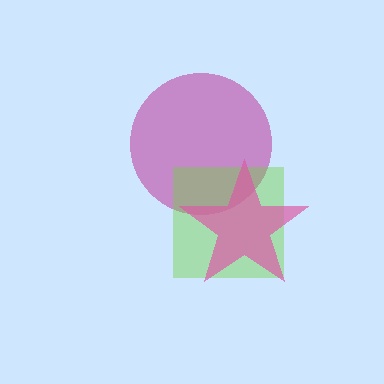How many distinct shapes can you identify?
There are 3 distinct shapes: a magenta circle, a lime square, a pink star.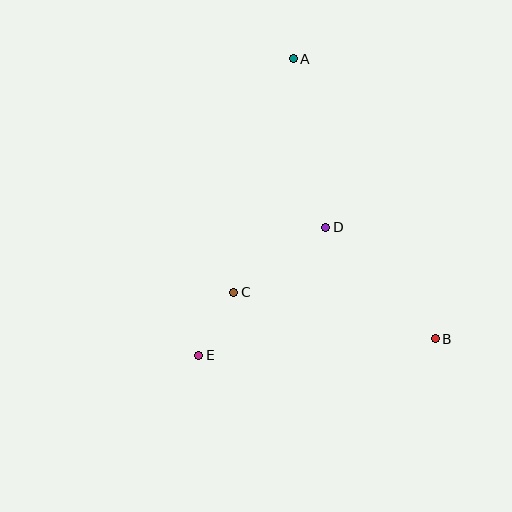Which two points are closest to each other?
Points C and E are closest to each other.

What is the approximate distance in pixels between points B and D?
The distance between B and D is approximately 157 pixels.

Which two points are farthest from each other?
Points A and B are farthest from each other.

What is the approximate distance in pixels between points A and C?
The distance between A and C is approximately 241 pixels.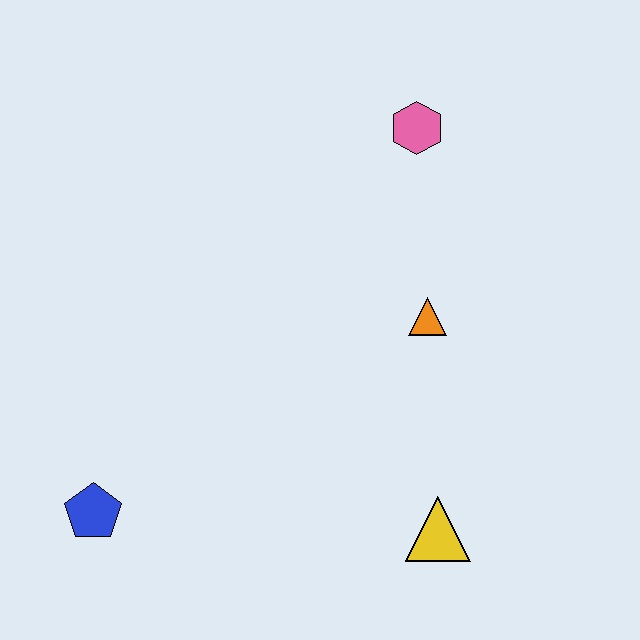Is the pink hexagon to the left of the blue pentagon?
No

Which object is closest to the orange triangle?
The pink hexagon is closest to the orange triangle.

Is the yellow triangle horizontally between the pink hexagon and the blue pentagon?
No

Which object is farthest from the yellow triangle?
The pink hexagon is farthest from the yellow triangle.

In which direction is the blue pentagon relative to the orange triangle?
The blue pentagon is to the left of the orange triangle.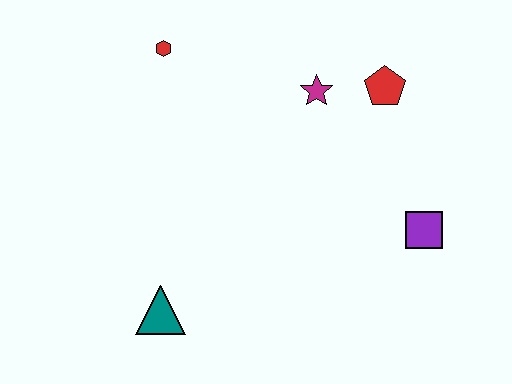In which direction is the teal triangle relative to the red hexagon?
The teal triangle is below the red hexagon.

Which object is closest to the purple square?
The red pentagon is closest to the purple square.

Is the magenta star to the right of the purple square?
No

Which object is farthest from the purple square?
The red hexagon is farthest from the purple square.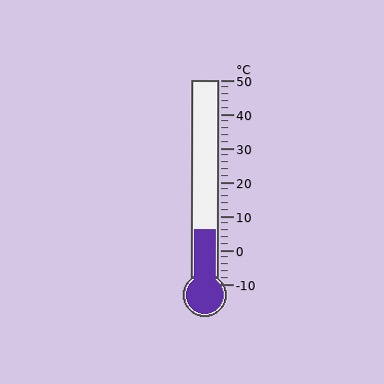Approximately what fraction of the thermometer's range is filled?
The thermometer is filled to approximately 25% of its range.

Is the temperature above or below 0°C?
The temperature is above 0°C.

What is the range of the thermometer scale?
The thermometer scale ranges from -10°C to 50°C.